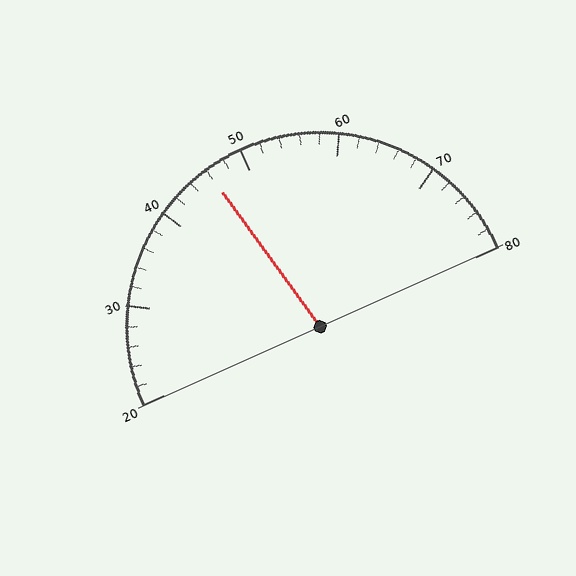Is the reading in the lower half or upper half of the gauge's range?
The reading is in the lower half of the range (20 to 80).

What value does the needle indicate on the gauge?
The needle indicates approximately 46.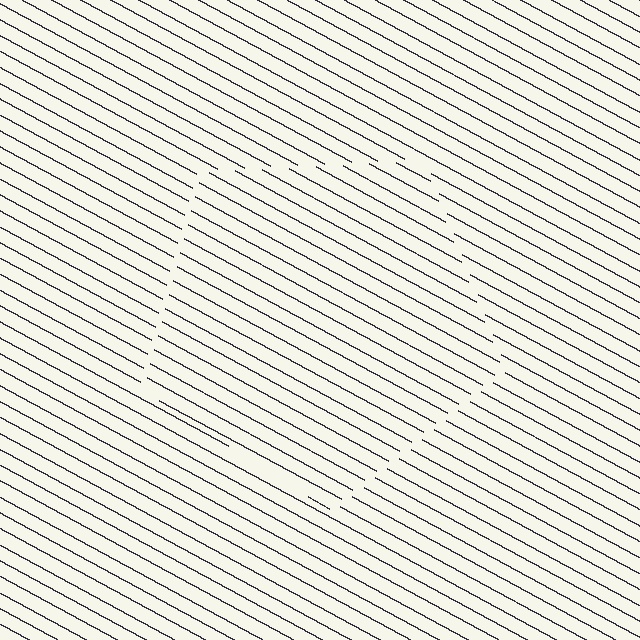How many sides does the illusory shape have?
5 sides — the line-ends trace a pentagon.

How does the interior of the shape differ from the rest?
The interior of the shape contains the same grating, shifted by half a period — the contour is defined by the phase discontinuity where line-ends from the inner and outer gratings abut.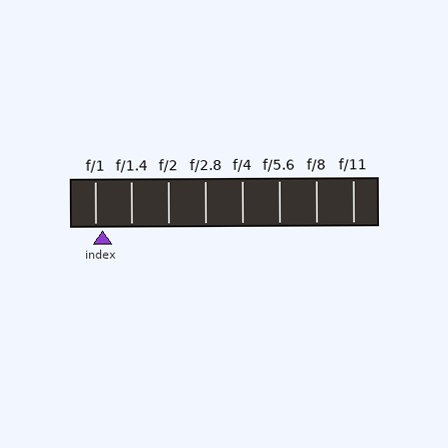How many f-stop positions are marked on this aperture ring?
There are 8 f-stop positions marked.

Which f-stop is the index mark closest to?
The index mark is closest to f/1.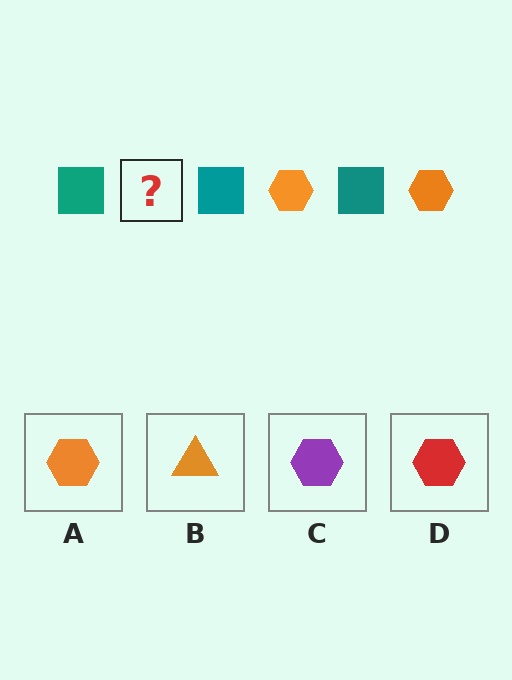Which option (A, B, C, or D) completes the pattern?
A.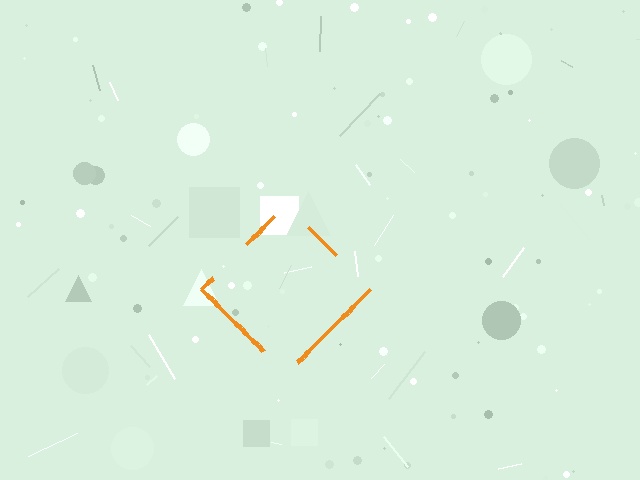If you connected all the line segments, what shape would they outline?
They would outline a diamond.